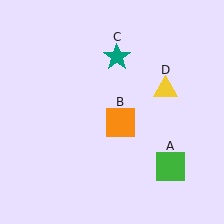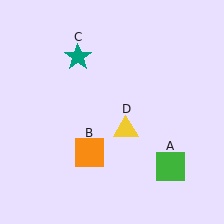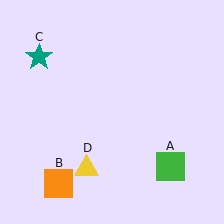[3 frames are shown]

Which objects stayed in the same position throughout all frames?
Green square (object A) remained stationary.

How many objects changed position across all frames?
3 objects changed position: orange square (object B), teal star (object C), yellow triangle (object D).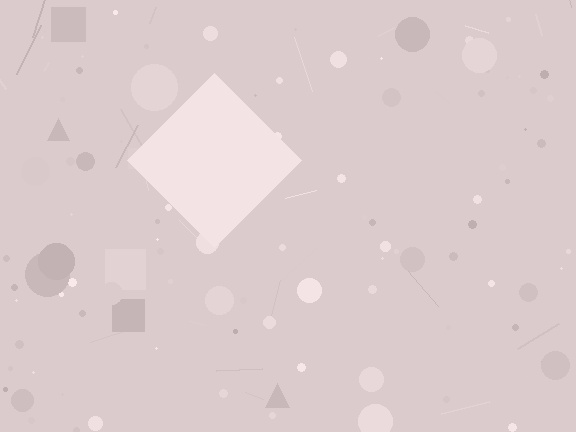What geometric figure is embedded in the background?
A diamond is embedded in the background.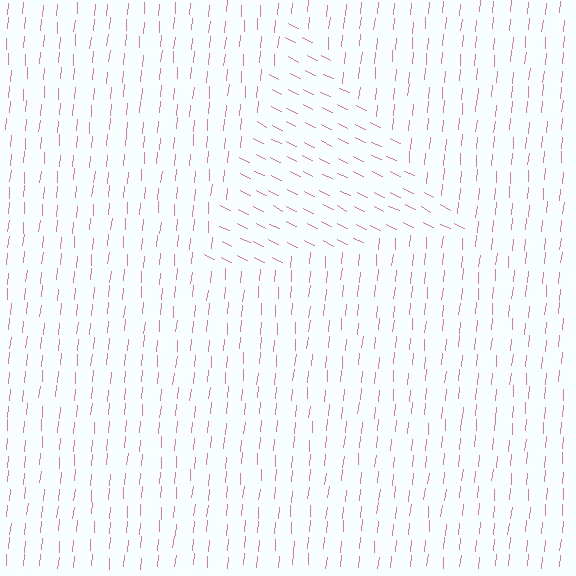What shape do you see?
I see a triangle.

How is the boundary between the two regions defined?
The boundary is defined purely by a change in line orientation (approximately 68 degrees difference). All lines are the same color and thickness.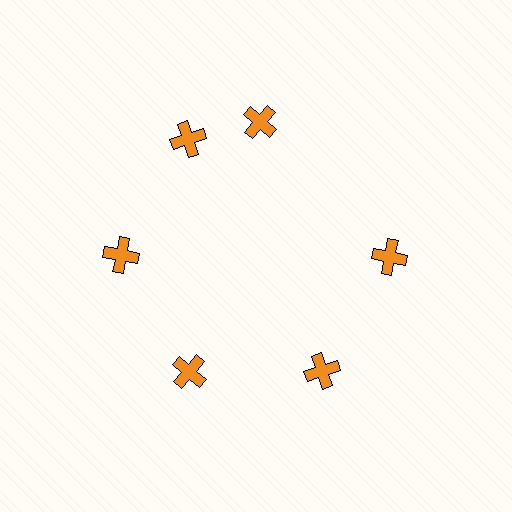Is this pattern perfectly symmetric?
No. The 6 orange crosses are arranged in a ring, but one element near the 1 o'clock position is rotated out of alignment along the ring, breaking the 6-fold rotational symmetry.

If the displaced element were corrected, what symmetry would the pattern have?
It would have 6-fold rotational symmetry — the pattern would map onto itself every 60 degrees.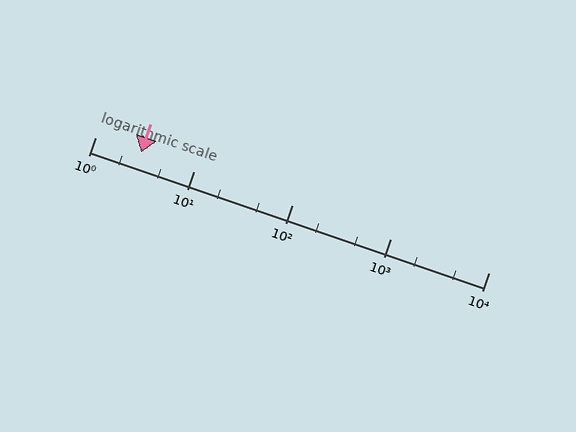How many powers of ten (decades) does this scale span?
The scale spans 4 decades, from 1 to 10000.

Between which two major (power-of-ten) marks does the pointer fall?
The pointer is between 1 and 10.